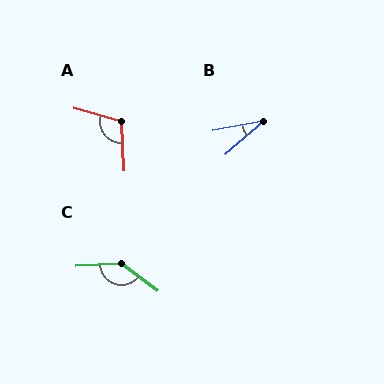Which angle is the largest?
C, at approximately 140 degrees.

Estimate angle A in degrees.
Approximately 109 degrees.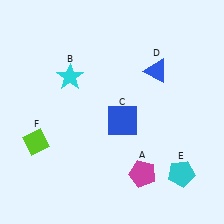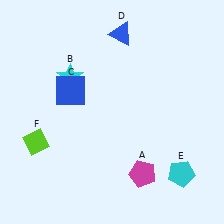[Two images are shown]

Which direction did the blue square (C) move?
The blue square (C) moved left.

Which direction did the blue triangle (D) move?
The blue triangle (D) moved up.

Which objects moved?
The objects that moved are: the blue square (C), the blue triangle (D).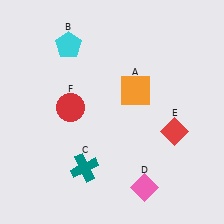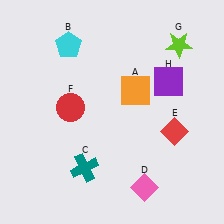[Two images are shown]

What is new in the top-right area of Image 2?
A lime star (G) was added in the top-right area of Image 2.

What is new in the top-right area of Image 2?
A purple square (H) was added in the top-right area of Image 2.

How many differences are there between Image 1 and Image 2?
There are 2 differences between the two images.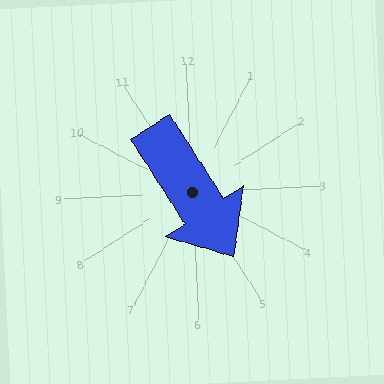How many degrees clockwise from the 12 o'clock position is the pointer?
Approximately 150 degrees.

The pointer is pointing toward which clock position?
Roughly 5 o'clock.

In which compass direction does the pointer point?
Southeast.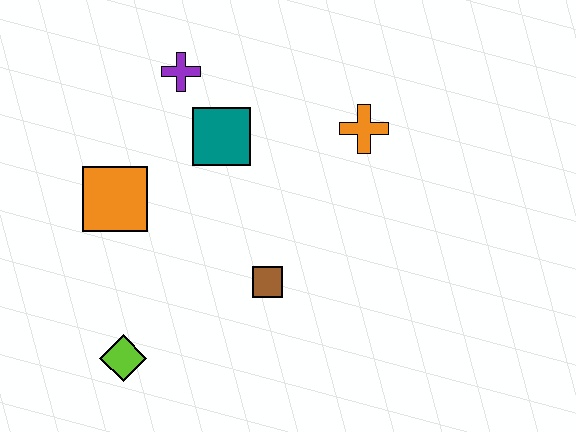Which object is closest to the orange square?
The teal square is closest to the orange square.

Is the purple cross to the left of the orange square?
No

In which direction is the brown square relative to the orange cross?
The brown square is below the orange cross.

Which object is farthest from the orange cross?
The lime diamond is farthest from the orange cross.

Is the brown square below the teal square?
Yes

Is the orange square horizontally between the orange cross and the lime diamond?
No